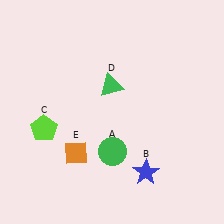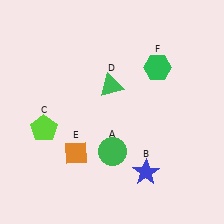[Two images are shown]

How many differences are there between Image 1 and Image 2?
There is 1 difference between the two images.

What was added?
A green hexagon (F) was added in Image 2.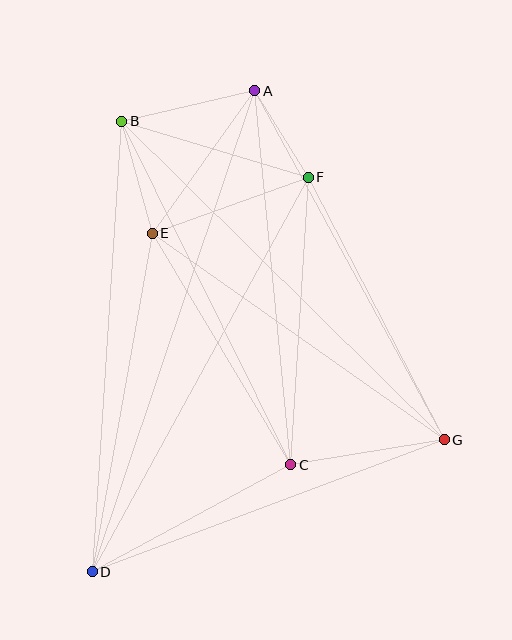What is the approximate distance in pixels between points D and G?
The distance between D and G is approximately 376 pixels.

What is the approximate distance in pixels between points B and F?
The distance between B and F is approximately 194 pixels.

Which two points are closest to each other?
Points A and F are closest to each other.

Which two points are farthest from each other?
Points A and D are farthest from each other.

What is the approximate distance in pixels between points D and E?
The distance between D and E is approximately 344 pixels.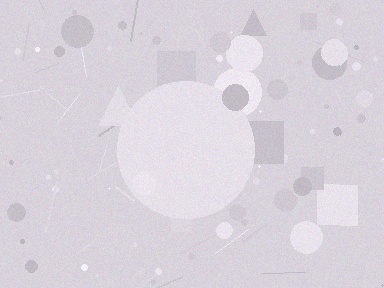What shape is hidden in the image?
A circle is hidden in the image.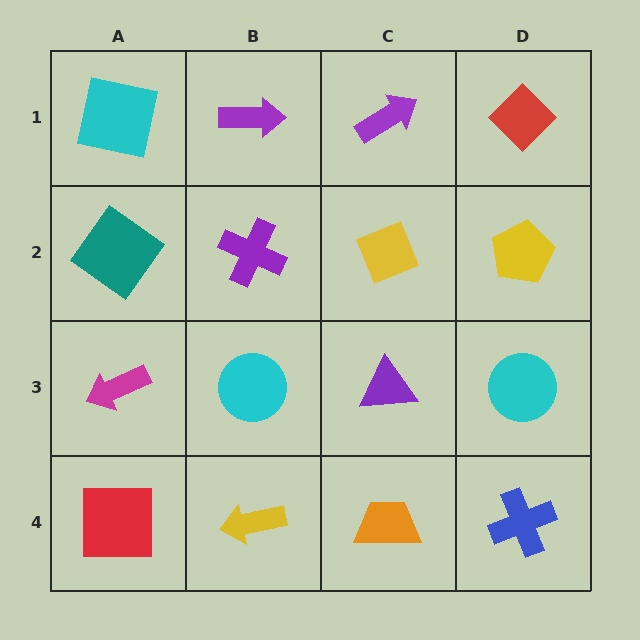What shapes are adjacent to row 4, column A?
A magenta arrow (row 3, column A), a yellow arrow (row 4, column B).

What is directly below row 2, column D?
A cyan circle.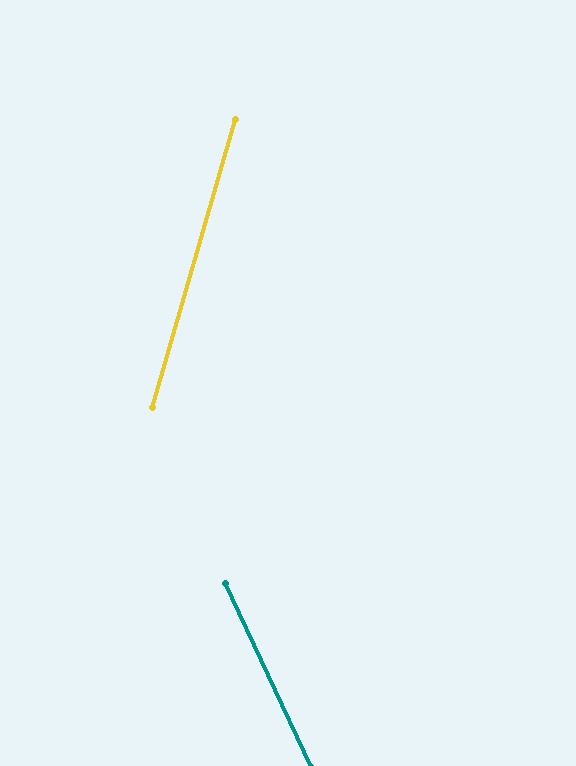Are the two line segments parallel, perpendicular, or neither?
Neither parallel nor perpendicular — they differ by about 41°.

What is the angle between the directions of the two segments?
Approximately 41 degrees.